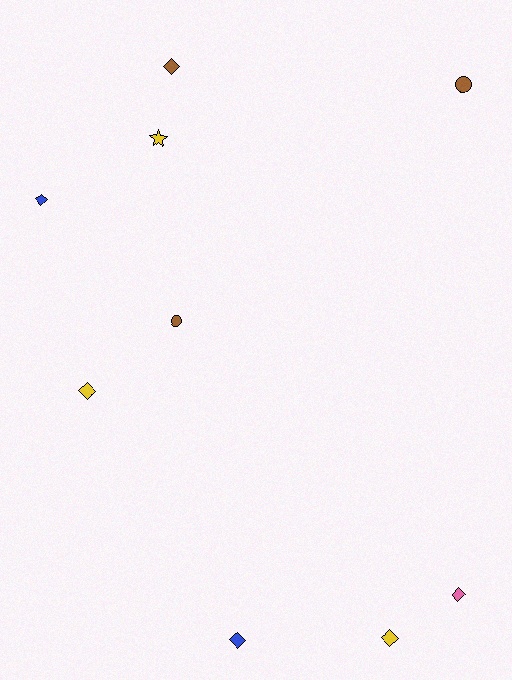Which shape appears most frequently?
Diamond, with 6 objects.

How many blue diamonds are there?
There are 2 blue diamonds.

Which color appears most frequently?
Brown, with 3 objects.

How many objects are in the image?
There are 9 objects.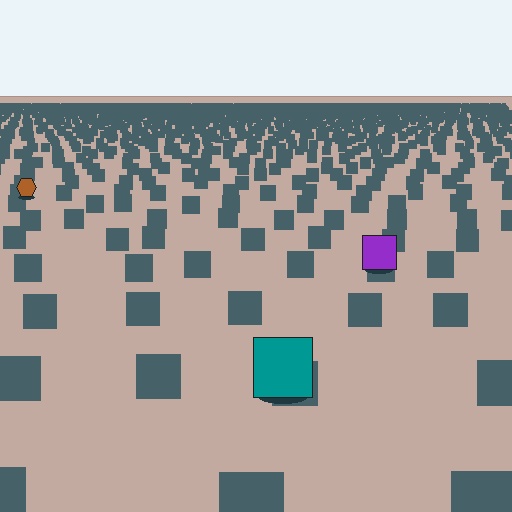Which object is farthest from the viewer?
The brown hexagon is farthest from the viewer. It appears smaller and the ground texture around it is denser.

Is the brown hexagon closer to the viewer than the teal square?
No. The teal square is closer — you can tell from the texture gradient: the ground texture is coarser near it.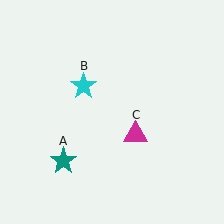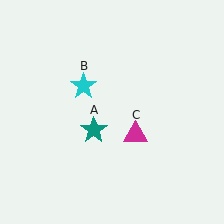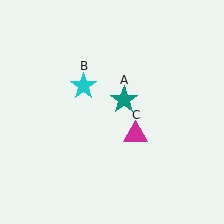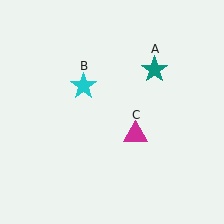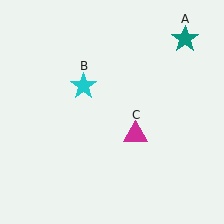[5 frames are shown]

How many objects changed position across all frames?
1 object changed position: teal star (object A).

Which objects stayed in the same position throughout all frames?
Cyan star (object B) and magenta triangle (object C) remained stationary.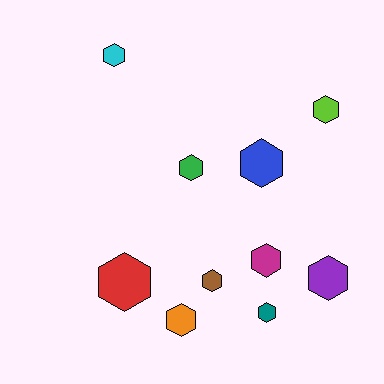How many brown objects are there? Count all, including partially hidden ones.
There is 1 brown object.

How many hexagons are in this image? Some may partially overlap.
There are 10 hexagons.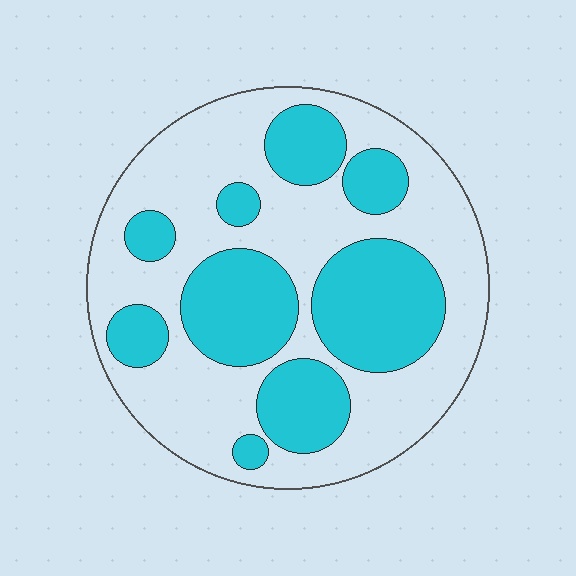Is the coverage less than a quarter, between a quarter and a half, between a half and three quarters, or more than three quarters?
Between a quarter and a half.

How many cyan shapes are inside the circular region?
9.